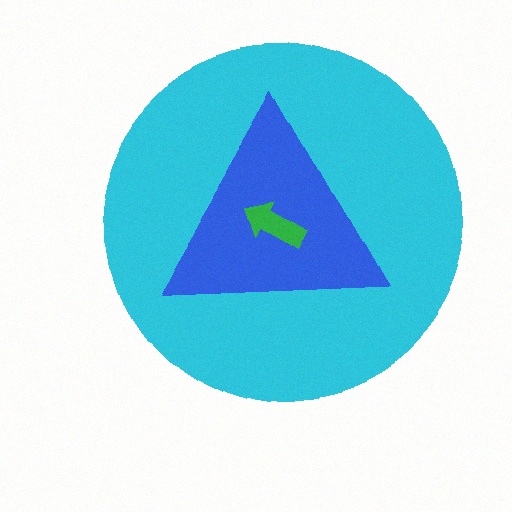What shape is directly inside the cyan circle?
The blue triangle.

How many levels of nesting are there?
3.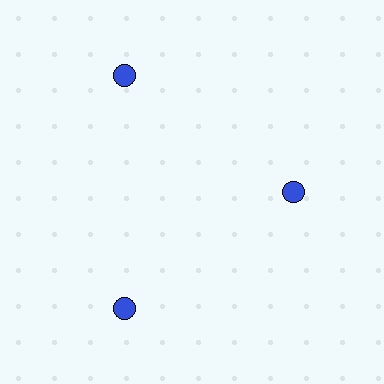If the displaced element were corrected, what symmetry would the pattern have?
It would have 3-fold rotational symmetry — the pattern would map onto itself every 120 degrees.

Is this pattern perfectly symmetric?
No. The 3 blue circles are arranged in a ring, but one element near the 3 o'clock position is pulled inward toward the center, breaking the 3-fold rotational symmetry.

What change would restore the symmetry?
The symmetry would be restored by moving it outward, back onto the ring so that all 3 circles sit at equal angles and equal distance from the center.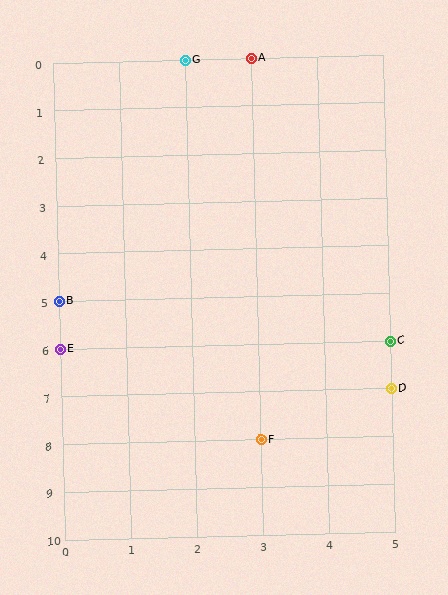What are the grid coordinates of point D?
Point D is at grid coordinates (5, 7).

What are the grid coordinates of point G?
Point G is at grid coordinates (2, 0).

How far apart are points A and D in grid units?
Points A and D are 2 columns and 7 rows apart (about 7.3 grid units diagonally).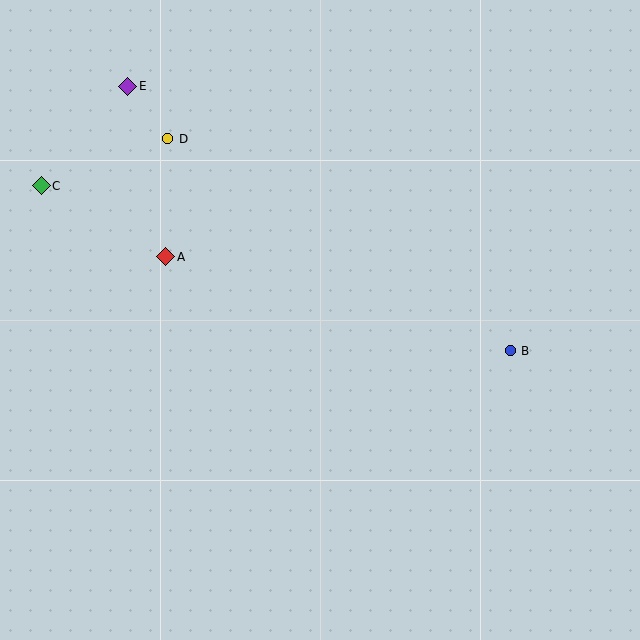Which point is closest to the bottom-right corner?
Point B is closest to the bottom-right corner.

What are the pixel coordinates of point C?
Point C is at (41, 186).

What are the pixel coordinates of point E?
Point E is at (128, 86).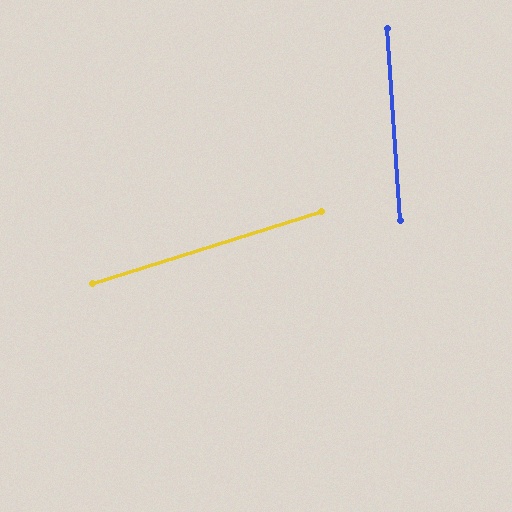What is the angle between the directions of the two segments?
Approximately 76 degrees.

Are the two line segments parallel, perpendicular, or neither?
Neither parallel nor perpendicular — they differ by about 76°.